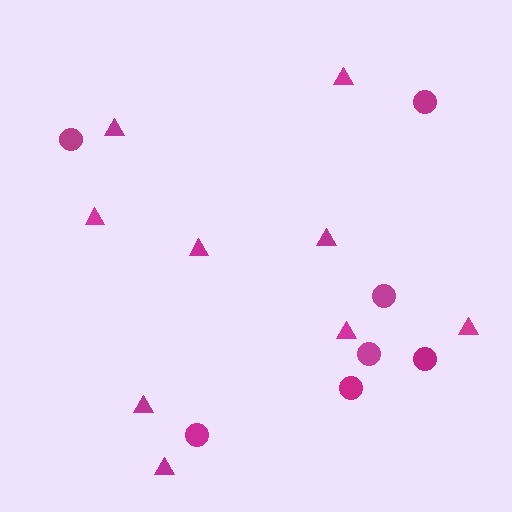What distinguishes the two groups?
There are 2 groups: one group of triangles (9) and one group of circles (7).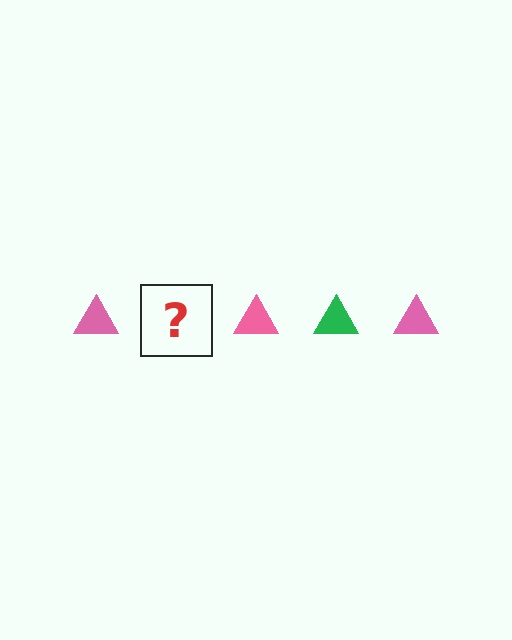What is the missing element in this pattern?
The missing element is a green triangle.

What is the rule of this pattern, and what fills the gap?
The rule is that the pattern cycles through pink, green triangles. The gap should be filled with a green triangle.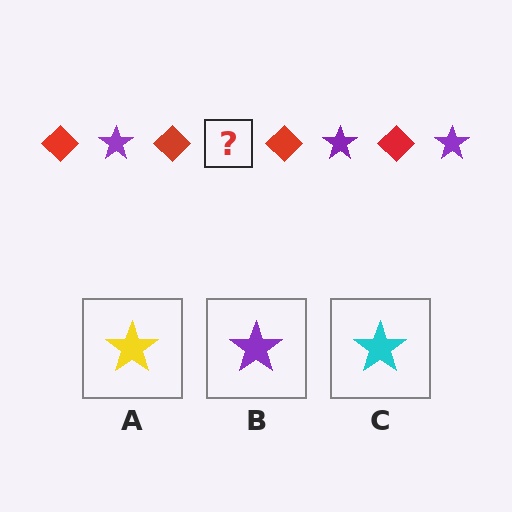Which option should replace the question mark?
Option B.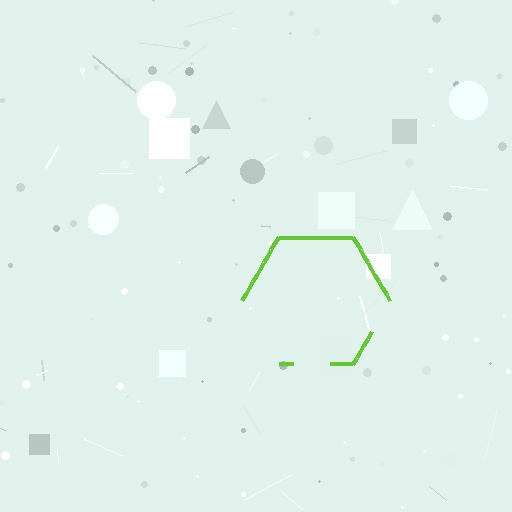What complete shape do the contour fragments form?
The contour fragments form a hexagon.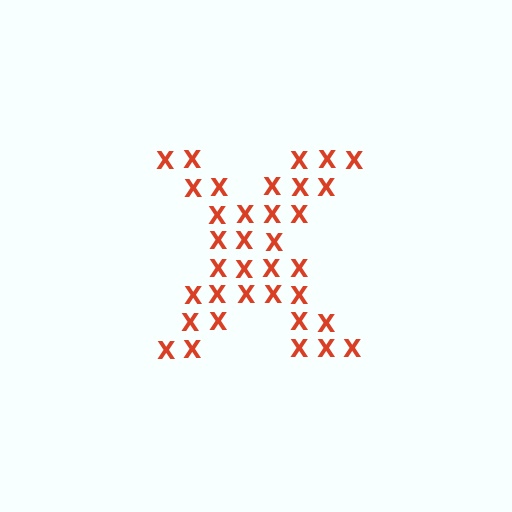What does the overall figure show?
The overall figure shows the letter X.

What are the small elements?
The small elements are letter X's.